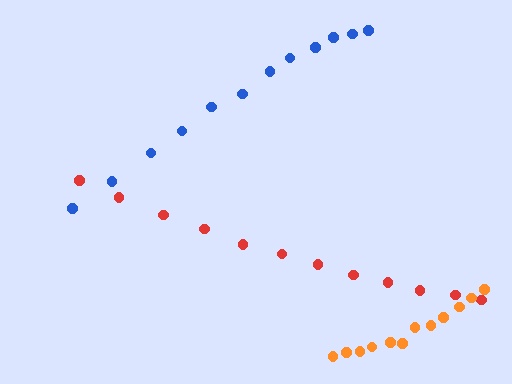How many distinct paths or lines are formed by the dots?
There are 3 distinct paths.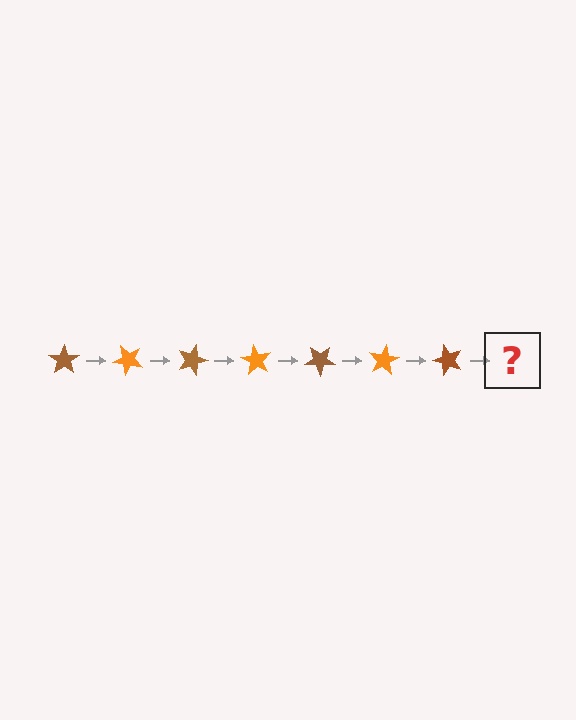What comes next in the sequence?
The next element should be an orange star, rotated 315 degrees from the start.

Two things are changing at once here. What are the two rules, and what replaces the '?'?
The two rules are that it rotates 45 degrees each step and the color cycles through brown and orange. The '?' should be an orange star, rotated 315 degrees from the start.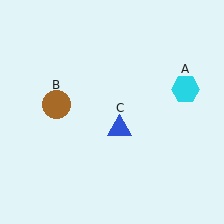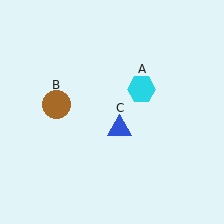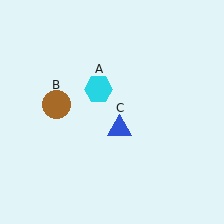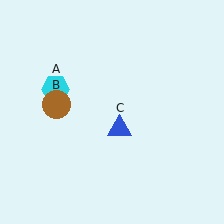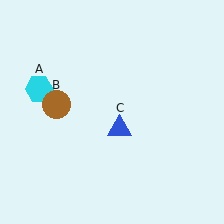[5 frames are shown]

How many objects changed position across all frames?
1 object changed position: cyan hexagon (object A).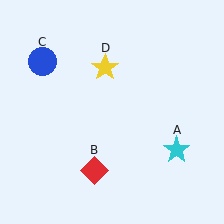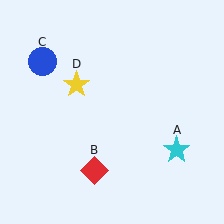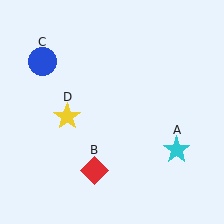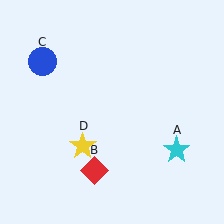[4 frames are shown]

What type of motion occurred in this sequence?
The yellow star (object D) rotated counterclockwise around the center of the scene.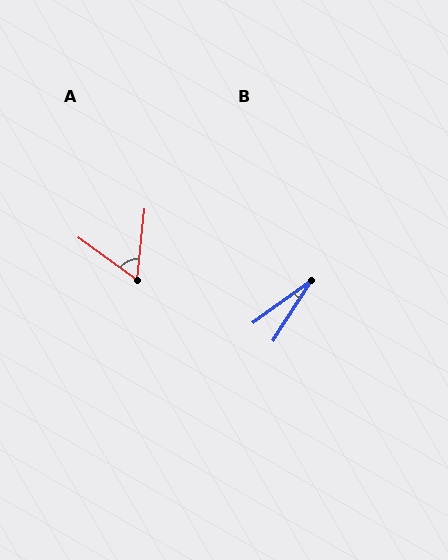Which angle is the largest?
A, at approximately 59 degrees.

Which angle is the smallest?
B, at approximately 22 degrees.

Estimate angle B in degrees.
Approximately 22 degrees.